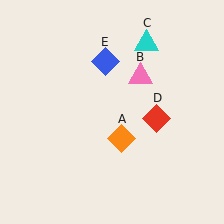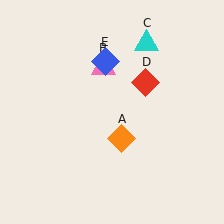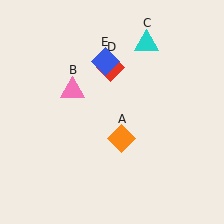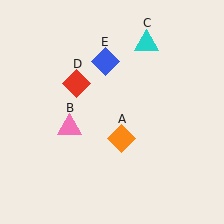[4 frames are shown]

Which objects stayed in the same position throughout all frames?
Orange diamond (object A) and cyan triangle (object C) and blue diamond (object E) remained stationary.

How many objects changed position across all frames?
2 objects changed position: pink triangle (object B), red diamond (object D).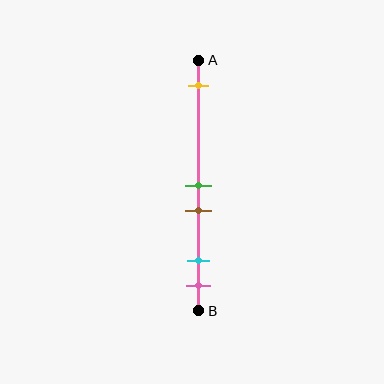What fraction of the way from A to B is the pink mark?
The pink mark is approximately 90% (0.9) of the way from A to B.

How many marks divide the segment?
There are 5 marks dividing the segment.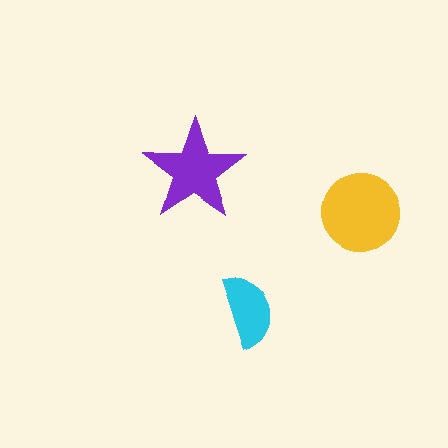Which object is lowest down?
The cyan semicircle is bottommost.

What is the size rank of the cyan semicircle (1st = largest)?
3rd.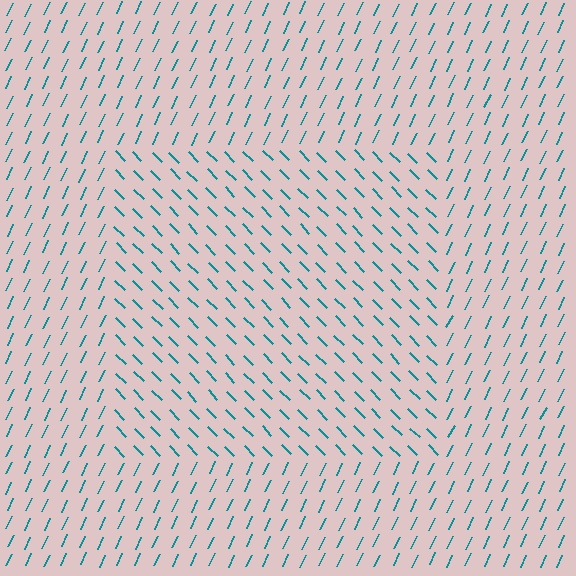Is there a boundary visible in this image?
Yes, there is a texture boundary formed by a change in line orientation.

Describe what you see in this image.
The image is filled with small teal line segments. A rectangle region in the image has lines oriented differently from the surrounding lines, creating a visible texture boundary.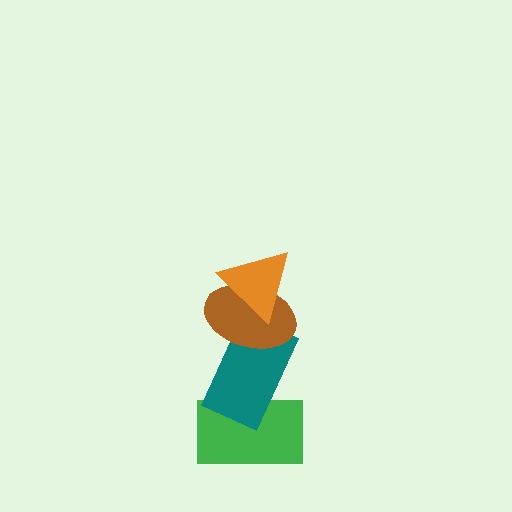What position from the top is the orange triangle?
The orange triangle is 1st from the top.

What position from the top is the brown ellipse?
The brown ellipse is 2nd from the top.